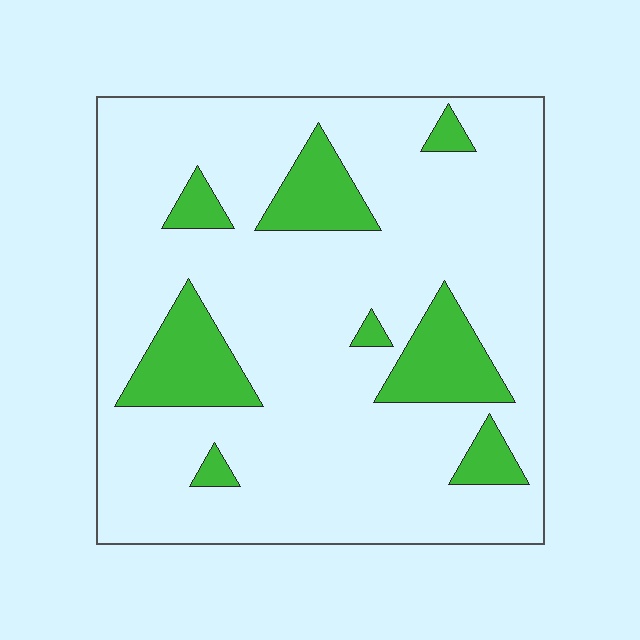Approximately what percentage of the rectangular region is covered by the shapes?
Approximately 15%.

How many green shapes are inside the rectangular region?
8.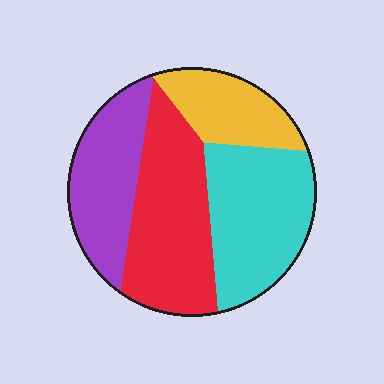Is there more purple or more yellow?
Purple.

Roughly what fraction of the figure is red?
Red covers roughly 30% of the figure.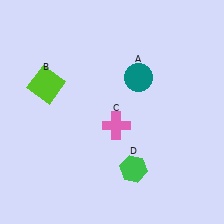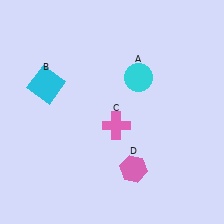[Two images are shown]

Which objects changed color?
A changed from teal to cyan. B changed from lime to cyan. D changed from green to pink.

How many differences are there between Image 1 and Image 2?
There are 3 differences between the two images.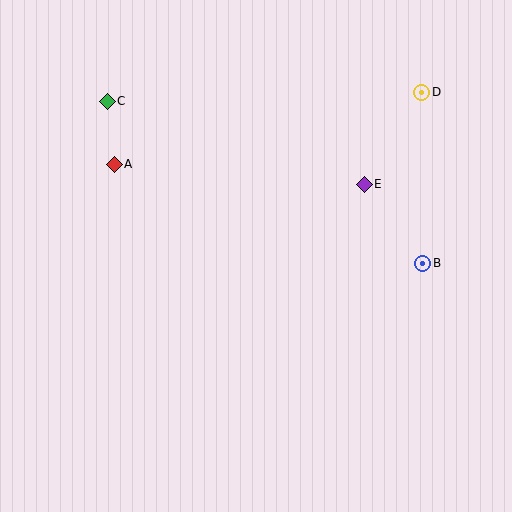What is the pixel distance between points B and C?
The distance between B and C is 355 pixels.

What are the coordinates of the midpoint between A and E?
The midpoint between A and E is at (239, 174).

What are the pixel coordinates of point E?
Point E is at (364, 184).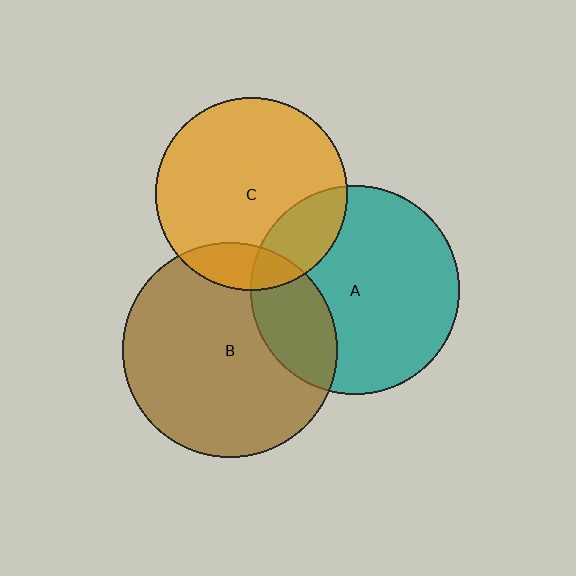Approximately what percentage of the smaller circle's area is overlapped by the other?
Approximately 15%.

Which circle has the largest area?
Circle B (brown).